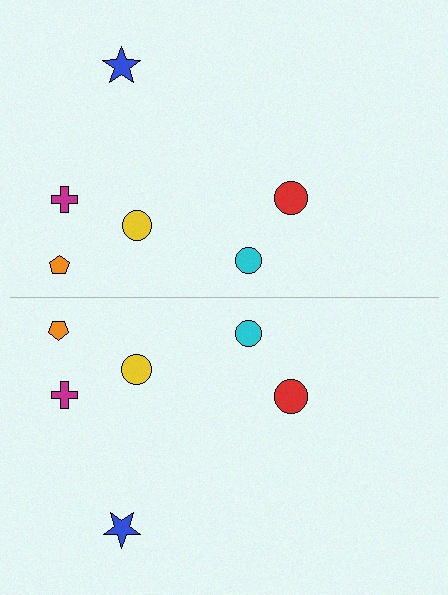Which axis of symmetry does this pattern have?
The pattern has a horizontal axis of symmetry running through the center of the image.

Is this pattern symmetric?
Yes, this pattern has bilateral (reflection) symmetry.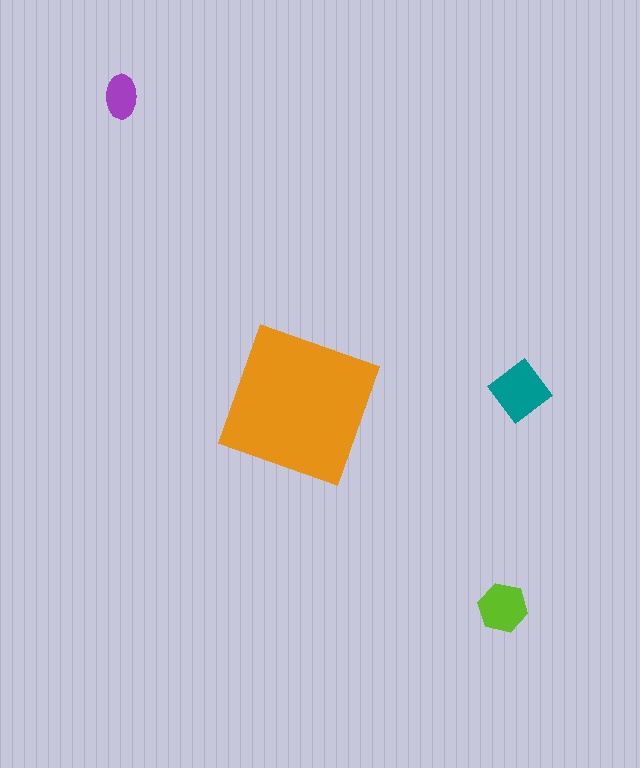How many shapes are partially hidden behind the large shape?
0 shapes are partially hidden.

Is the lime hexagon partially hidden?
No, the lime hexagon is fully visible.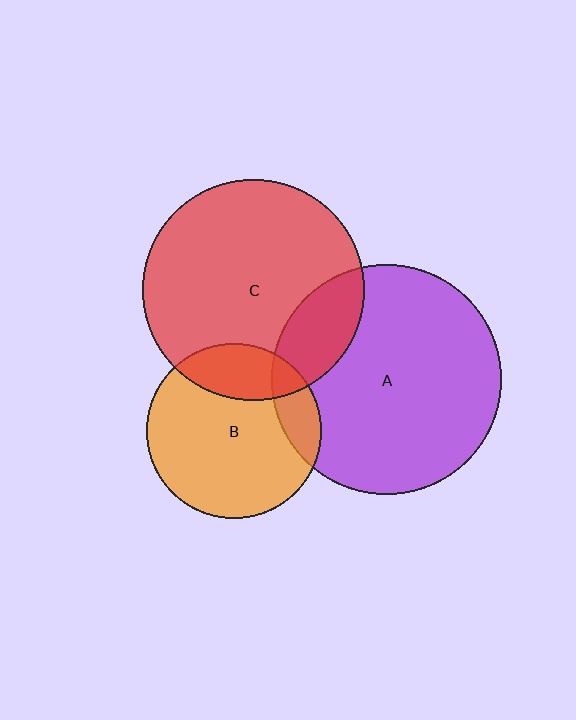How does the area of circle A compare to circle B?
Approximately 1.7 times.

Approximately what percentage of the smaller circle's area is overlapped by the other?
Approximately 20%.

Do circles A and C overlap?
Yes.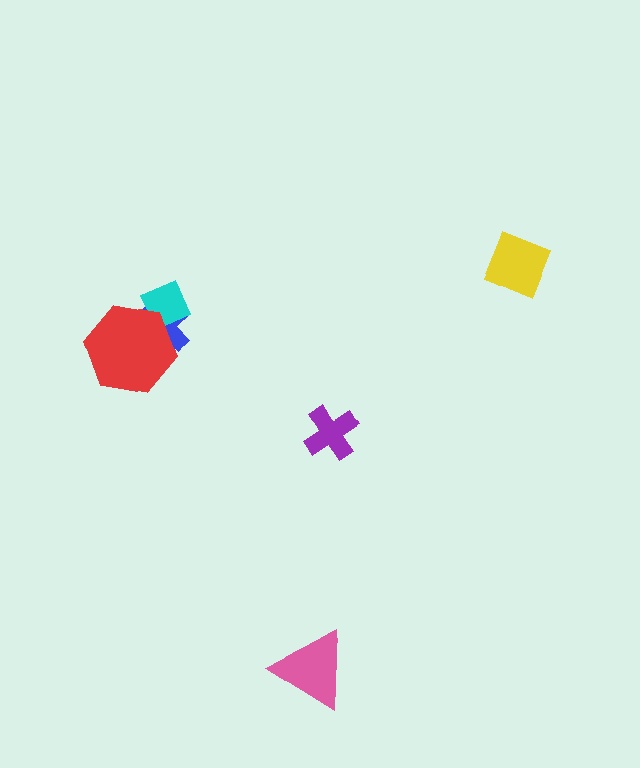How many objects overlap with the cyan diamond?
2 objects overlap with the cyan diamond.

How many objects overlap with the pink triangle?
0 objects overlap with the pink triangle.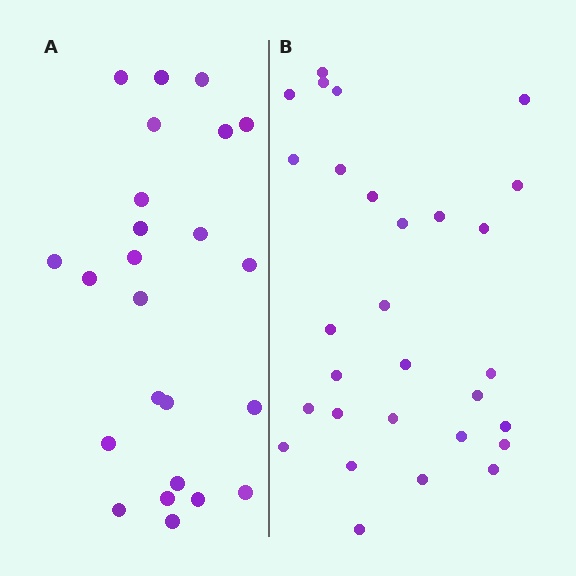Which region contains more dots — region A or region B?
Region B (the right region) has more dots.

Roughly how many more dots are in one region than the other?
Region B has about 5 more dots than region A.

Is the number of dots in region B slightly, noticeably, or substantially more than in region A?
Region B has only slightly more — the two regions are fairly close. The ratio is roughly 1.2 to 1.